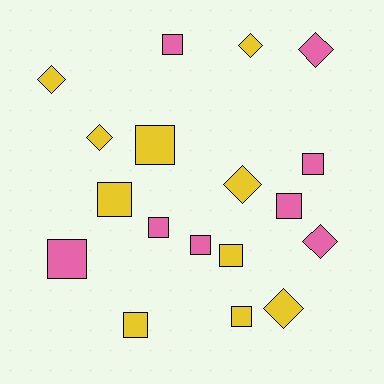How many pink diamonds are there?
There are 2 pink diamonds.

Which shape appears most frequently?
Square, with 11 objects.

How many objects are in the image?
There are 18 objects.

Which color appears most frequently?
Yellow, with 10 objects.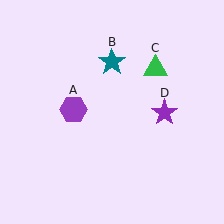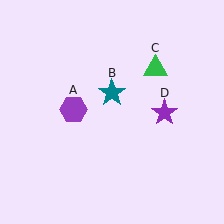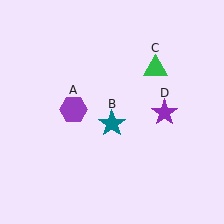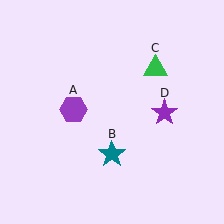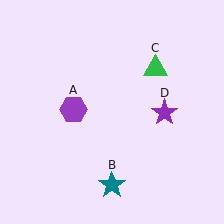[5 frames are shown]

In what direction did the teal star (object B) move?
The teal star (object B) moved down.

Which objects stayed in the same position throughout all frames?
Purple hexagon (object A) and green triangle (object C) and purple star (object D) remained stationary.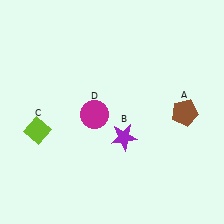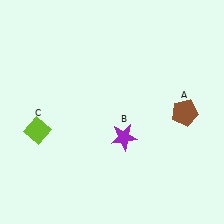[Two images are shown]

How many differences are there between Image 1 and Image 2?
There is 1 difference between the two images.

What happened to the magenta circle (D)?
The magenta circle (D) was removed in Image 2. It was in the bottom-left area of Image 1.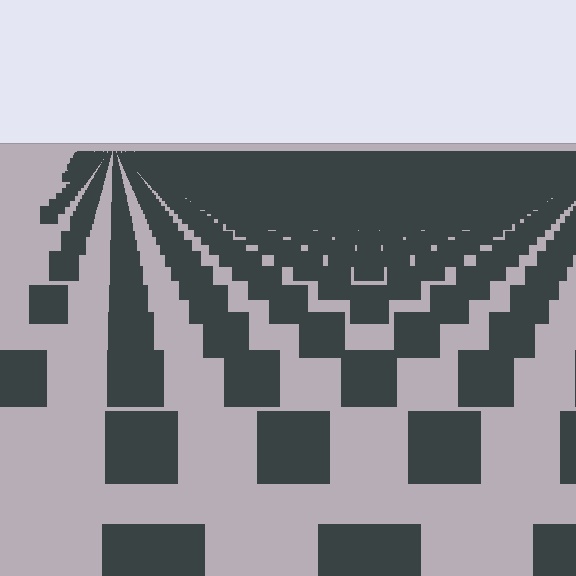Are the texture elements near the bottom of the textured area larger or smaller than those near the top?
Larger. Near the bottom, elements are closer to the viewer and appear at a bigger on-screen size.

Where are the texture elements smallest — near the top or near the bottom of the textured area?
Near the top.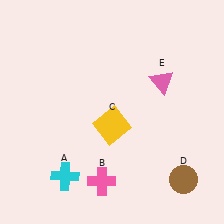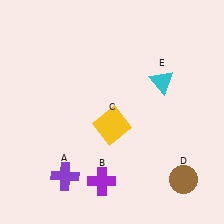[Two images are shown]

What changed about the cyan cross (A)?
In Image 1, A is cyan. In Image 2, it changed to purple.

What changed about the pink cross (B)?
In Image 1, B is pink. In Image 2, it changed to purple.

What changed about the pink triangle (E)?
In Image 1, E is pink. In Image 2, it changed to cyan.